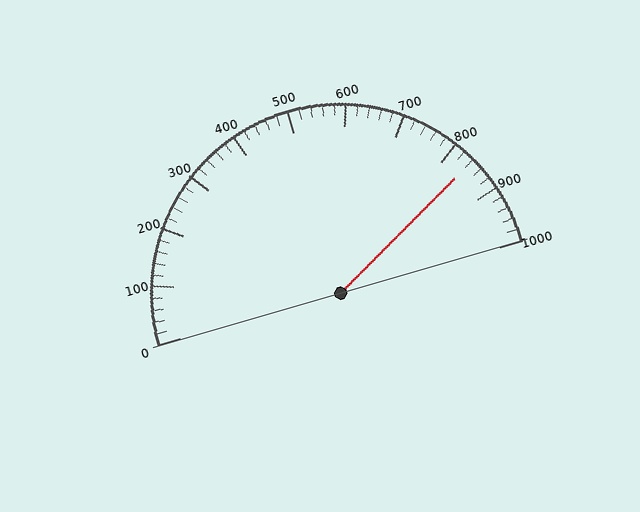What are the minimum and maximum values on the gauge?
The gauge ranges from 0 to 1000.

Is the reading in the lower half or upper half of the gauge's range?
The reading is in the upper half of the range (0 to 1000).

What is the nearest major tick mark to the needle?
The nearest major tick mark is 800.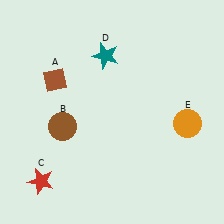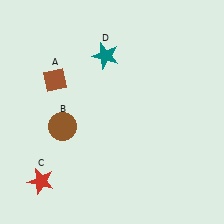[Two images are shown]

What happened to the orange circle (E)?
The orange circle (E) was removed in Image 2. It was in the bottom-right area of Image 1.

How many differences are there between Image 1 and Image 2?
There is 1 difference between the two images.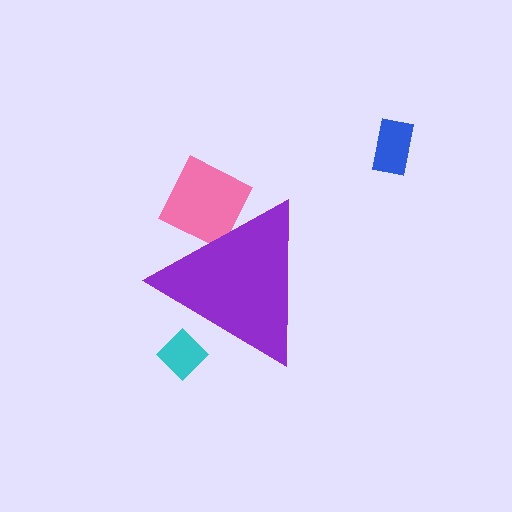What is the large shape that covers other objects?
A purple triangle.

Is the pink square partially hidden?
Yes, the pink square is partially hidden behind the purple triangle.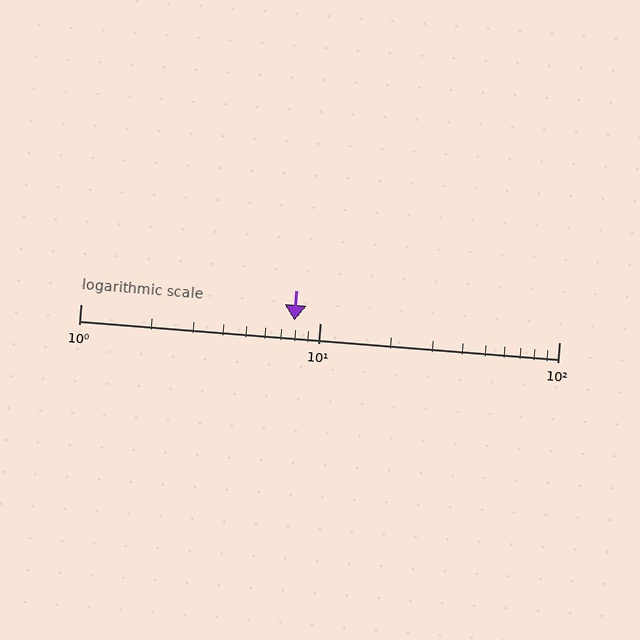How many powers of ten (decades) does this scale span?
The scale spans 2 decades, from 1 to 100.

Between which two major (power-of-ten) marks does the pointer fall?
The pointer is between 1 and 10.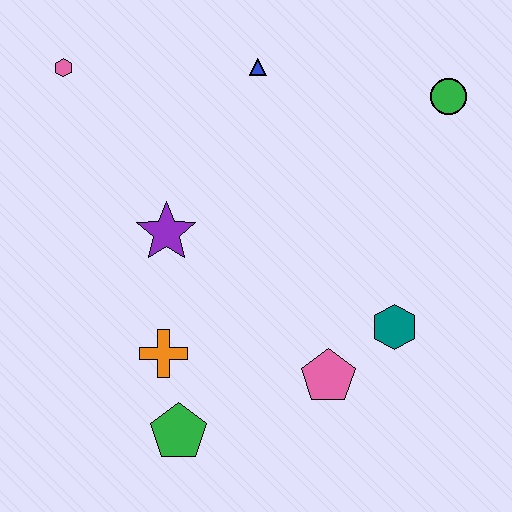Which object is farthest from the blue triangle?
The green pentagon is farthest from the blue triangle.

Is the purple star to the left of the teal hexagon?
Yes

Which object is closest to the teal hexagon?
The pink pentagon is closest to the teal hexagon.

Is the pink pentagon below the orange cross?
Yes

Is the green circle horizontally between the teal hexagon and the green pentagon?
No